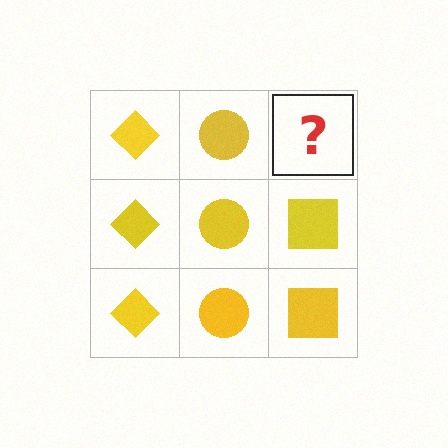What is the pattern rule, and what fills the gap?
The rule is that each column has a consistent shape. The gap should be filled with a yellow square.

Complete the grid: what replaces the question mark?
The question mark should be replaced with a yellow square.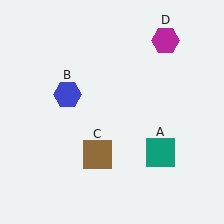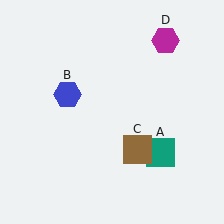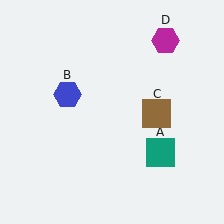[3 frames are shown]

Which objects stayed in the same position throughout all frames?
Teal square (object A) and blue hexagon (object B) and magenta hexagon (object D) remained stationary.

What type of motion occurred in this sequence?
The brown square (object C) rotated counterclockwise around the center of the scene.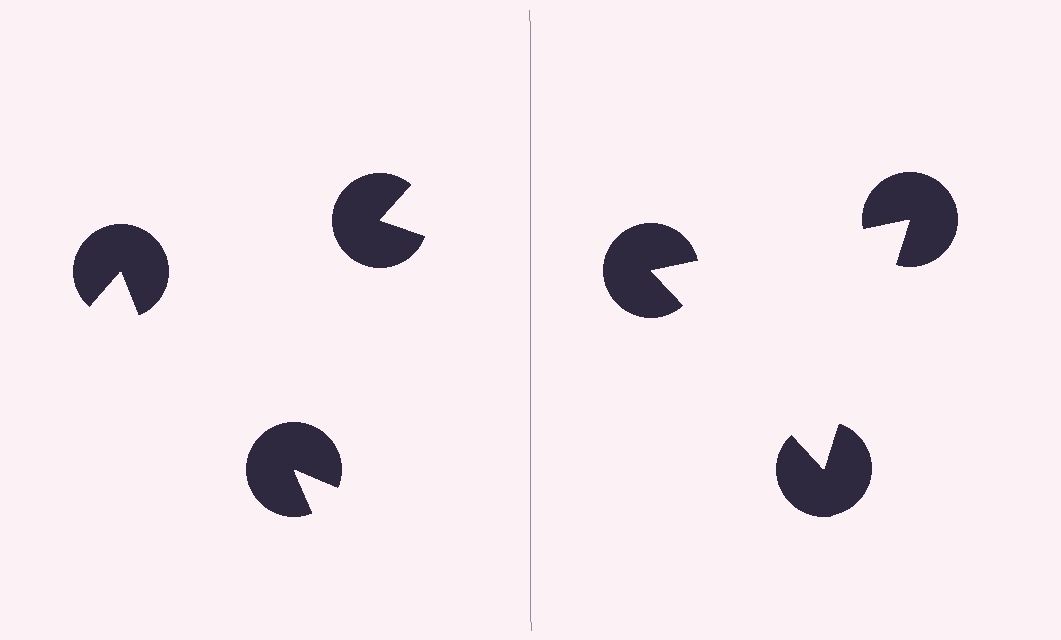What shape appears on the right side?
An illusory triangle.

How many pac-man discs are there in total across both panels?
6 — 3 on each side.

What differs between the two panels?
The pac-man discs are positioned identically on both sides; only the wedge orientations differ. On the right they align to a triangle; on the left they are misaligned.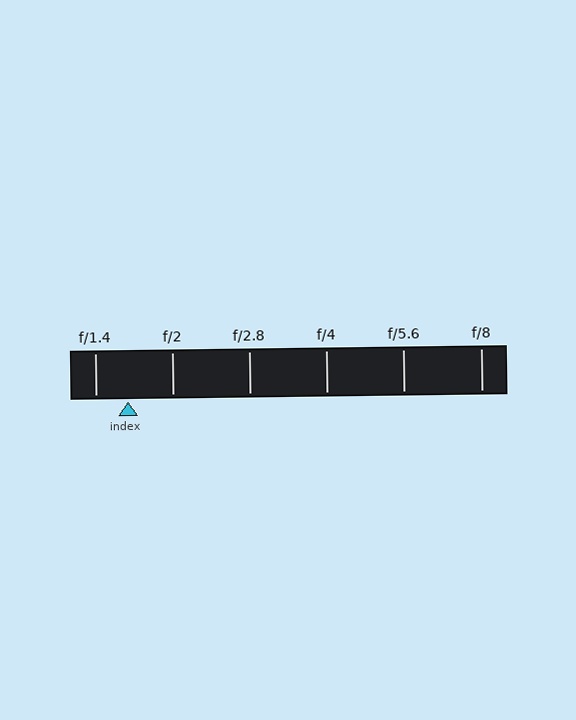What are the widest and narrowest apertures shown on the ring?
The widest aperture shown is f/1.4 and the narrowest is f/8.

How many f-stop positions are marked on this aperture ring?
There are 6 f-stop positions marked.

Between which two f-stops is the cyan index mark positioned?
The index mark is between f/1.4 and f/2.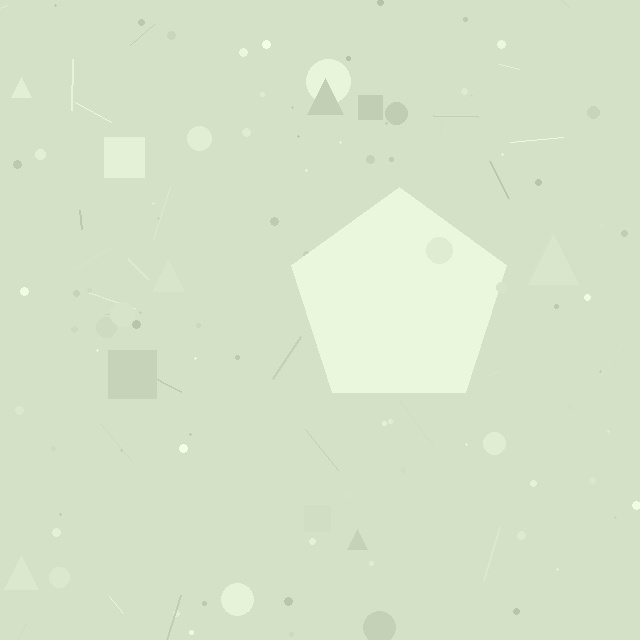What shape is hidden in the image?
A pentagon is hidden in the image.